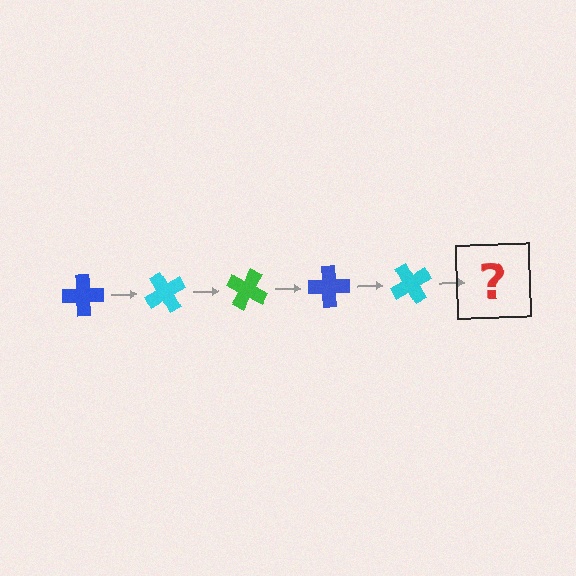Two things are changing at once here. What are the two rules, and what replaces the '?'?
The two rules are that it rotates 60 degrees each step and the color cycles through blue, cyan, and green. The '?' should be a green cross, rotated 300 degrees from the start.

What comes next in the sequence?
The next element should be a green cross, rotated 300 degrees from the start.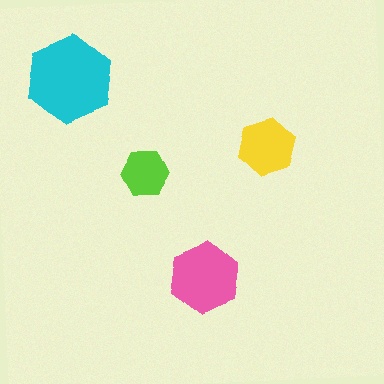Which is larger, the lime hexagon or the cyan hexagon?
The cyan one.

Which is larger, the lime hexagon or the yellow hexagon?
The yellow one.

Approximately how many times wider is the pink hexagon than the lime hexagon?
About 1.5 times wider.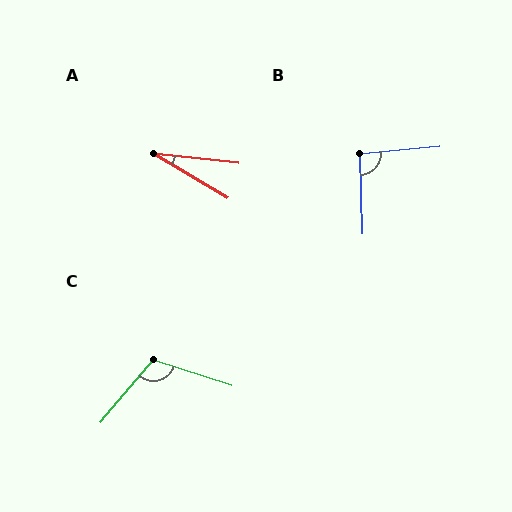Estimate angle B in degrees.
Approximately 94 degrees.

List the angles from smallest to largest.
A (25°), B (94°), C (113°).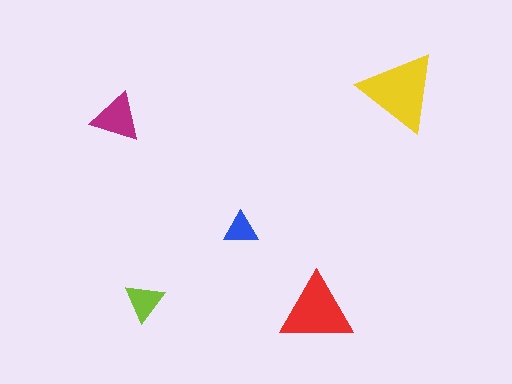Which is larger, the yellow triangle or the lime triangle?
The yellow one.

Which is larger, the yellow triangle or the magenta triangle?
The yellow one.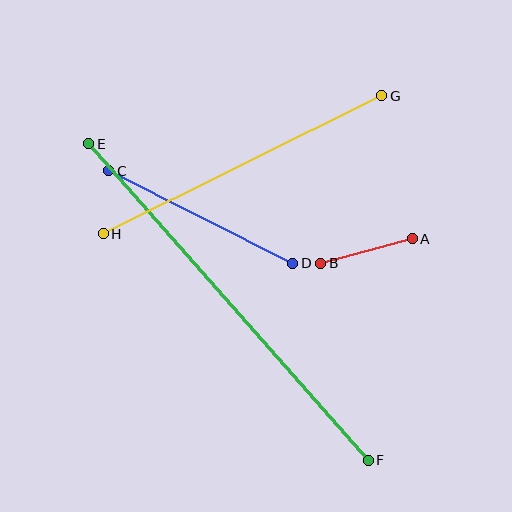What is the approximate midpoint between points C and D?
The midpoint is at approximately (201, 217) pixels.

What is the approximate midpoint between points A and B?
The midpoint is at approximately (367, 251) pixels.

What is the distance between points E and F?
The distance is approximately 422 pixels.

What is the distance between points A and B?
The distance is approximately 95 pixels.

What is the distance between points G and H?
The distance is approximately 310 pixels.